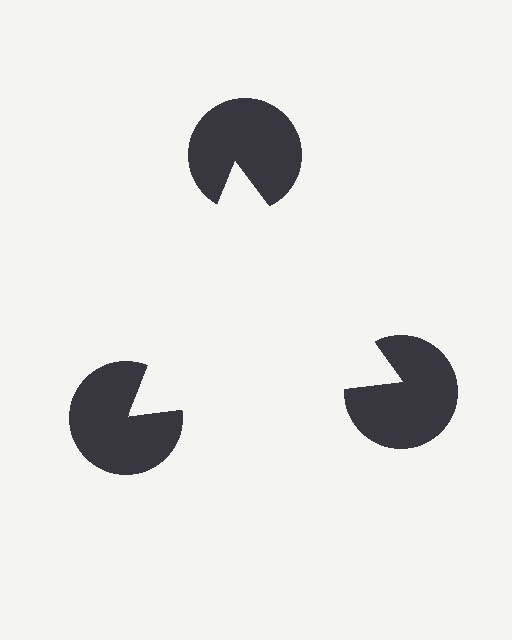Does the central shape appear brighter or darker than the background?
It typically appears slightly brighter than the background, even though no actual brightness change is drawn.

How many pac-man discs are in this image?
There are 3 — one at each vertex of the illusory triangle.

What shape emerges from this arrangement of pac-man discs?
An illusory triangle — its edges are inferred from the aligned wedge cuts in the pac-man discs, not physically drawn.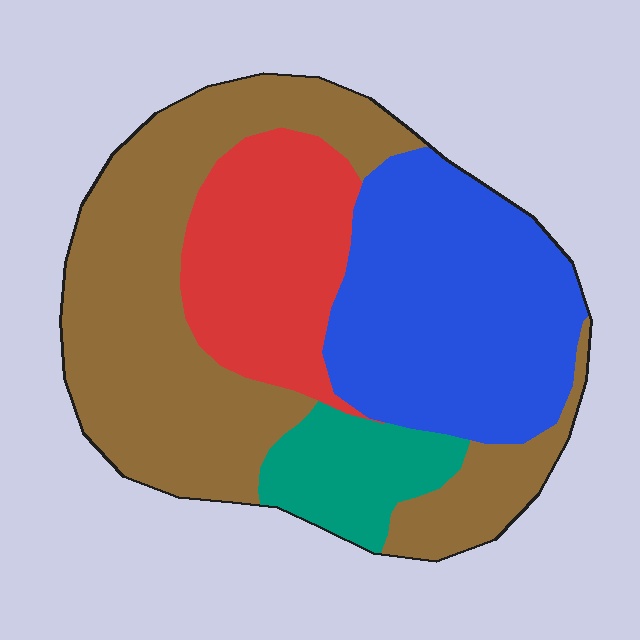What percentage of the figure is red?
Red takes up between a sixth and a third of the figure.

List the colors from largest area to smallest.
From largest to smallest: brown, blue, red, teal.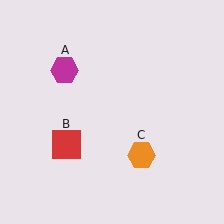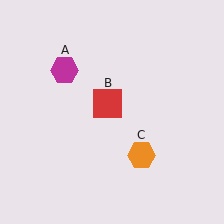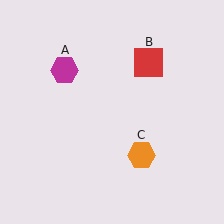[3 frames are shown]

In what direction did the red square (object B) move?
The red square (object B) moved up and to the right.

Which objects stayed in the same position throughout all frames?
Magenta hexagon (object A) and orange hexagon (object C) remained stationary.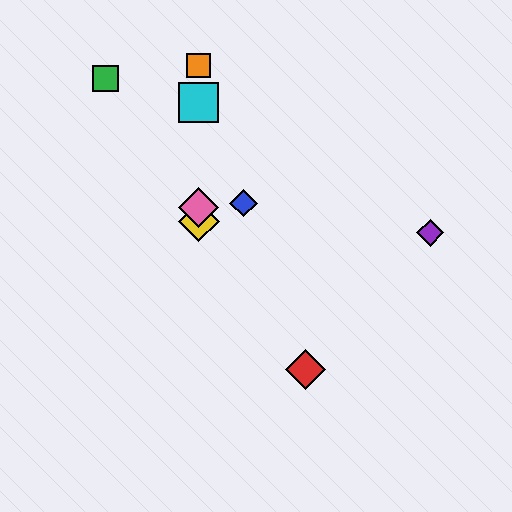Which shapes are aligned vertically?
The yellow diamond, the orange square, the cyan square, the pink diamond are aligned vertically.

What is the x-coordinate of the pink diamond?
The pink diamond is at x≈199.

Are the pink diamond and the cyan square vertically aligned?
Yes, both are at x≈199.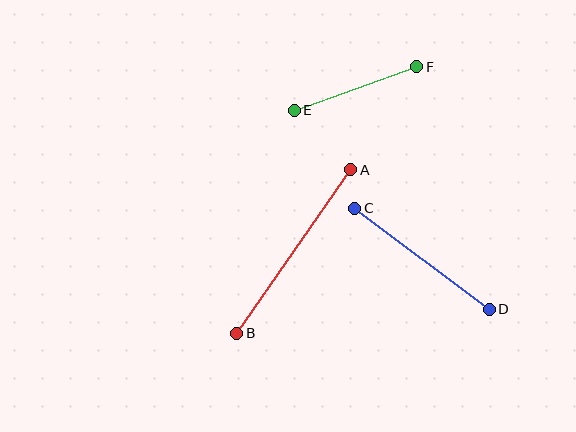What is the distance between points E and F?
The distance is approximately 130 pixels.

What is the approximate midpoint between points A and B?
The midpoint is at approximately (294, 251) pixels.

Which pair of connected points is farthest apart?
Points A and B are farthest apart.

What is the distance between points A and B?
The distance is approximately 199 pixels.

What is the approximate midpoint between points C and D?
The midpoint is at approximately (422, 259) pixels.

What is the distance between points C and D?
The distance is approximately 168 pixels.